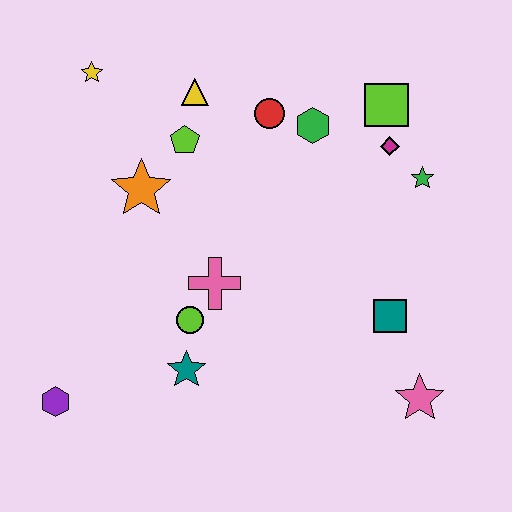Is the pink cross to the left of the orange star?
No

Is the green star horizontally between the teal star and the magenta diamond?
No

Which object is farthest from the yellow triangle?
The pink star is farthest from the yellow triangle.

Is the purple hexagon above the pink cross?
No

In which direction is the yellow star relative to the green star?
The yellow star is to the left of the green star.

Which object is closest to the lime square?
The magenta diamond is closest to the lime square.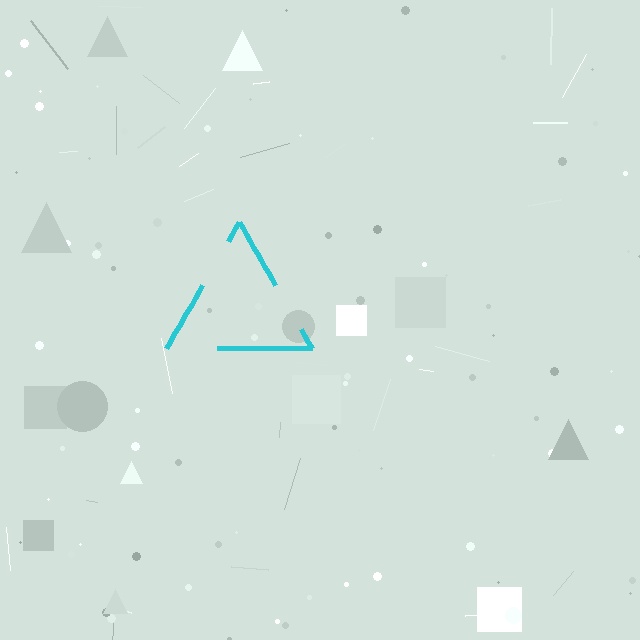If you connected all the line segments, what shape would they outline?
They would outline a triangle.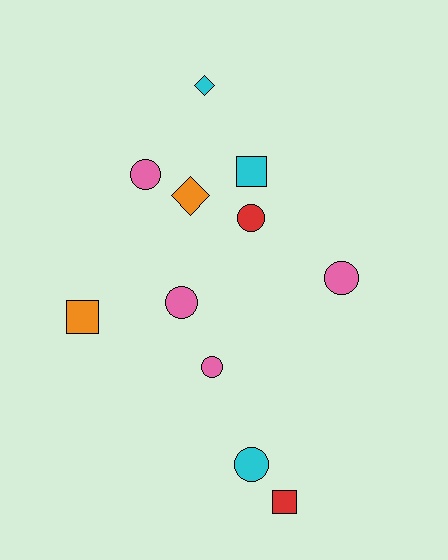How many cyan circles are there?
There is 1 cyan circle.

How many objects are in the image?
There are 11 objects.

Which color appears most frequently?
Pink, with 4 objects.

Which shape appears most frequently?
Circle, with 6 objects.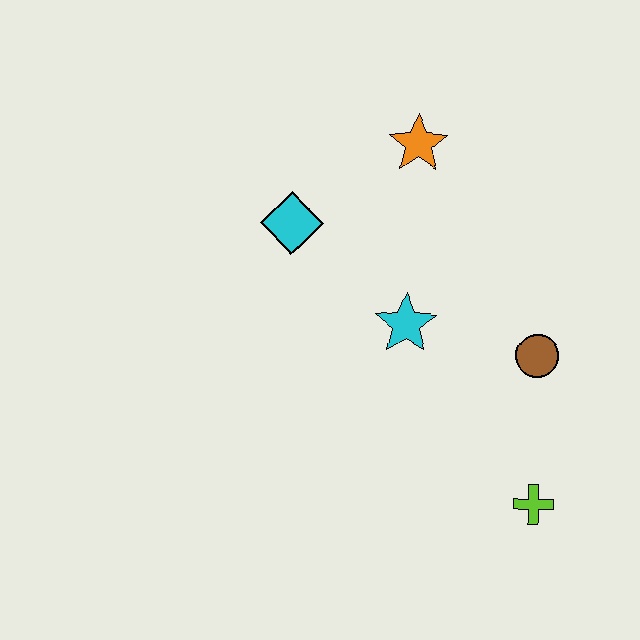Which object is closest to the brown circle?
The cyan star is closest to the brown circle.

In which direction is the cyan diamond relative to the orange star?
The cyan diamond is to the left of the orange star.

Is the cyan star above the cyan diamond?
No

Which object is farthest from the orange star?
The lime cross is farthest from the orange star.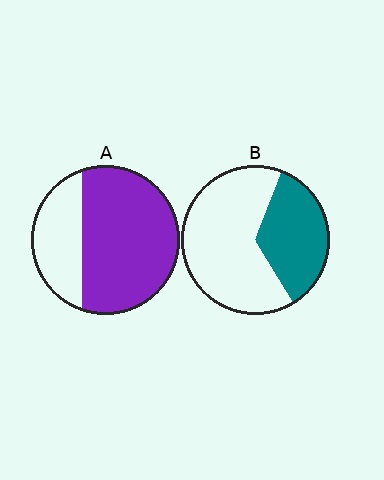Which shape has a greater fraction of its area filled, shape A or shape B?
Shape A.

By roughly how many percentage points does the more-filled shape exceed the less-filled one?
By roughly 35 percentage points (A over B).